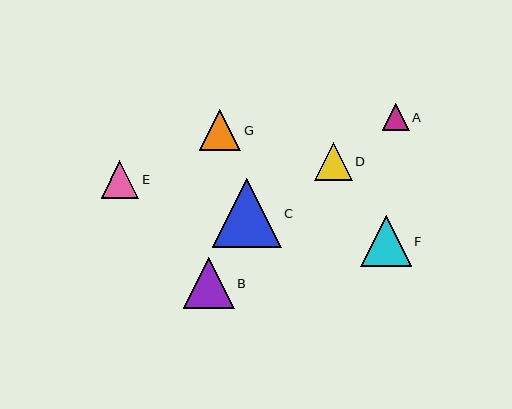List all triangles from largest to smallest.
From largest to smallest: C, B, F, G, D, E, A.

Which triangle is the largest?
Triangle C is the largest with a size of approximately 69 pixels.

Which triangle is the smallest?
Triangle A is the smallest with a size of approximately 27 pixels.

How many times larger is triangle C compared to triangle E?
Triangle C is approximately 1.8 times the size of triangle E.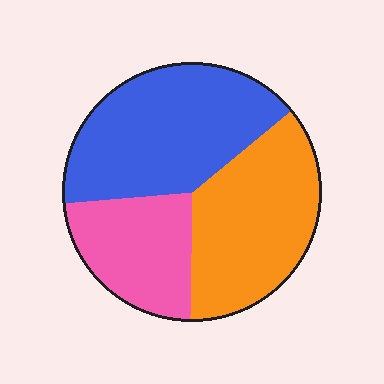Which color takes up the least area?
Pink, at roughly 25%.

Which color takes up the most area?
Blue, at roughly 40%.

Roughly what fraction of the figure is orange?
Orange covers roughly 35% of the figure.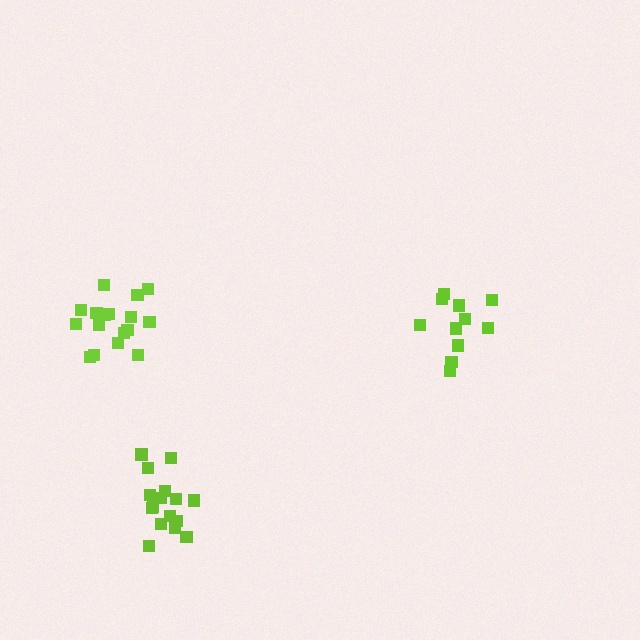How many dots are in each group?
Group 1: 16 dots, Group 2: 11 dots, Group 3: 17 dots (44 total).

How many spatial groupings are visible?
There are 3 spatial groupings.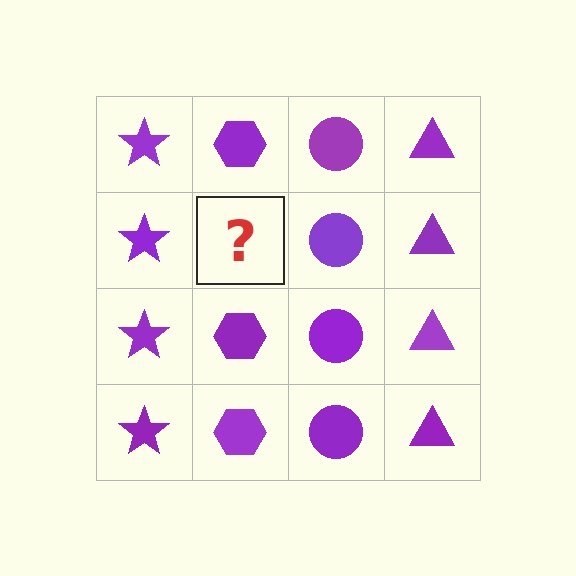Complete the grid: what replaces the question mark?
The question mark should be replaced with a purple hexagon.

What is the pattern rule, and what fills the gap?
The rule is that each column has a consistent shape. The gap should be filled with a purple hexagon.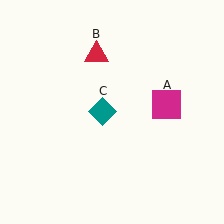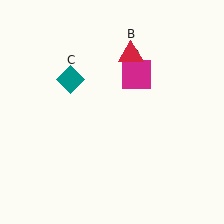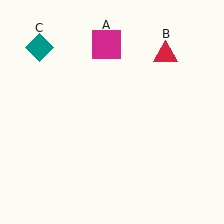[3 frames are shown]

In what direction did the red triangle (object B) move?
The red triangle (object B) moved right.